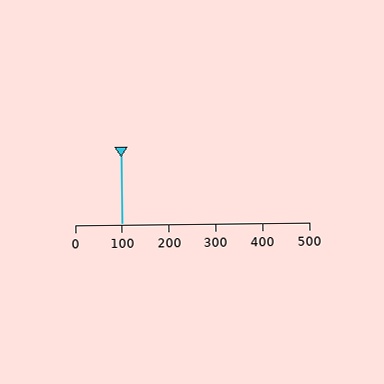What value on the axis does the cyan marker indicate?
The marker indicates approximately 100.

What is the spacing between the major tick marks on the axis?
The major ticks are spaced 100 apart.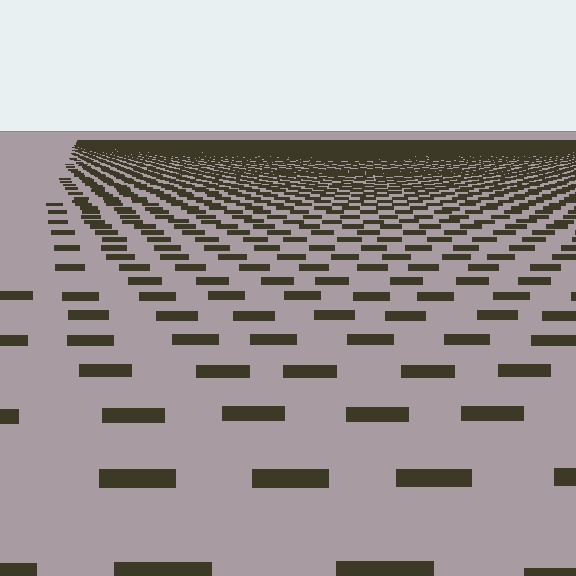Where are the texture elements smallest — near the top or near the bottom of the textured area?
Near the top.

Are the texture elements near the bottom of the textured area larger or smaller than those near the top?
Larger. Near the bottom, elements are closer to the viewer and appear at a bigger on-screen size.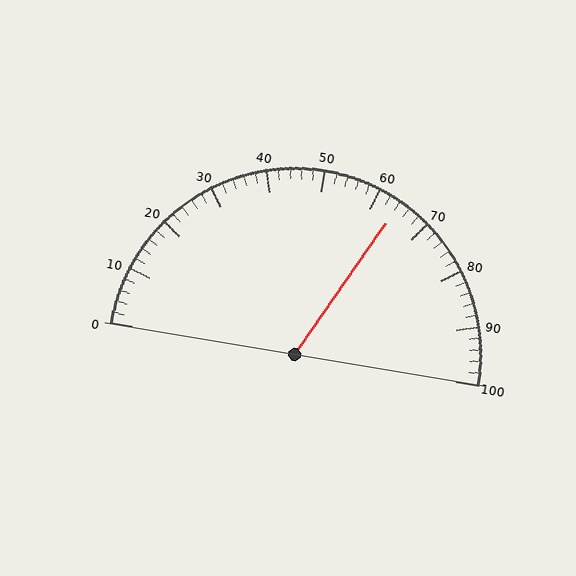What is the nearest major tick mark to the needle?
The nearest major tick mark is 60.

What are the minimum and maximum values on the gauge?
The gauge ranges from 0 to 100.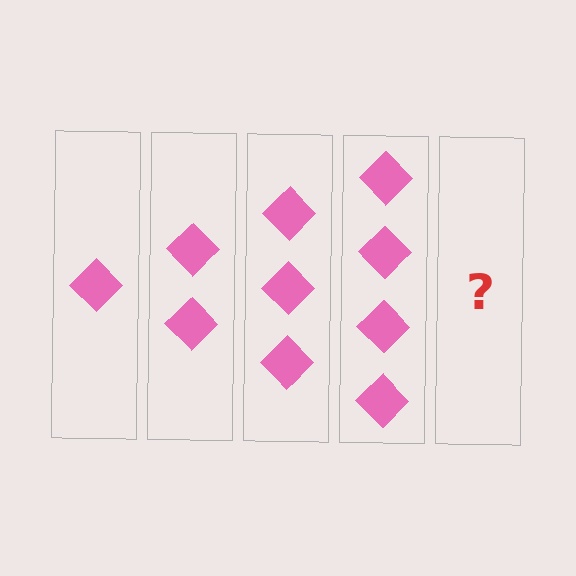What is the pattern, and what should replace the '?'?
The pattern is that each step adds one more diamond. The '?' should be 5 diamonds.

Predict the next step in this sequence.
The next step is 5 diamonds.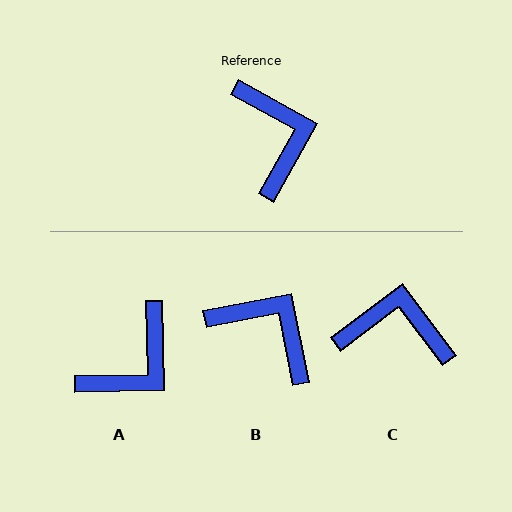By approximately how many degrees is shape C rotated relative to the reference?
Approximately 66 degrees counter-clockwise.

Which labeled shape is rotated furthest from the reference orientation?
C, about 66 degrees away.